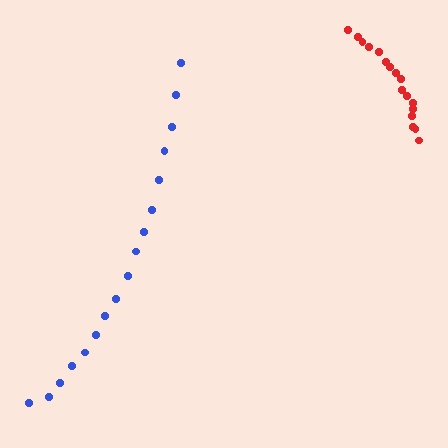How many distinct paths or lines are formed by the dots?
There are 2 distinct paths.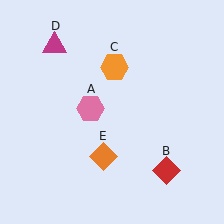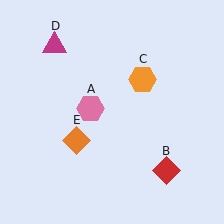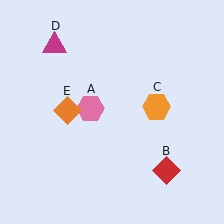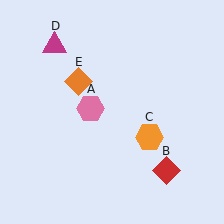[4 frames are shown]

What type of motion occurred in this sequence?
The orange hexagon (object C), orange diamond (object E) rotated clockwise around the center of the scene.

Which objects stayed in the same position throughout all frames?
Pink hexagon (object A) and red diamond (object B) and magenta triangle (object D) remained stationary.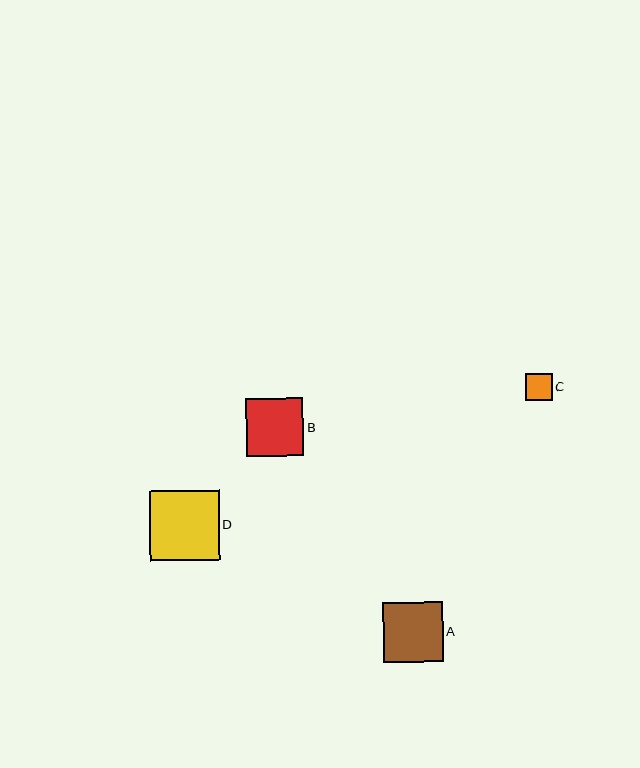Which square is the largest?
Square D is the largest with a size of approximately 70 pixels.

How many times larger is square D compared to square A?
Square D is approximately 1.2 times the size of square A.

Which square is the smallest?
Square C is the smallest with a size of approximately 26 pixels.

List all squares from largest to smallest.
From largest to smallest: D, A, B, C.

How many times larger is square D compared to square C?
Square D is approximately 2.7 times the size of square C.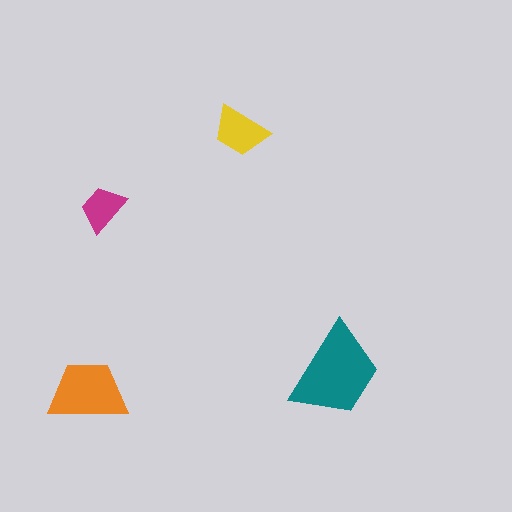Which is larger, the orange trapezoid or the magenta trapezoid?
The orange one.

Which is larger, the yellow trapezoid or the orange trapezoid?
The orange one.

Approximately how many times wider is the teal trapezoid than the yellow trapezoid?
About 1.5 times wider.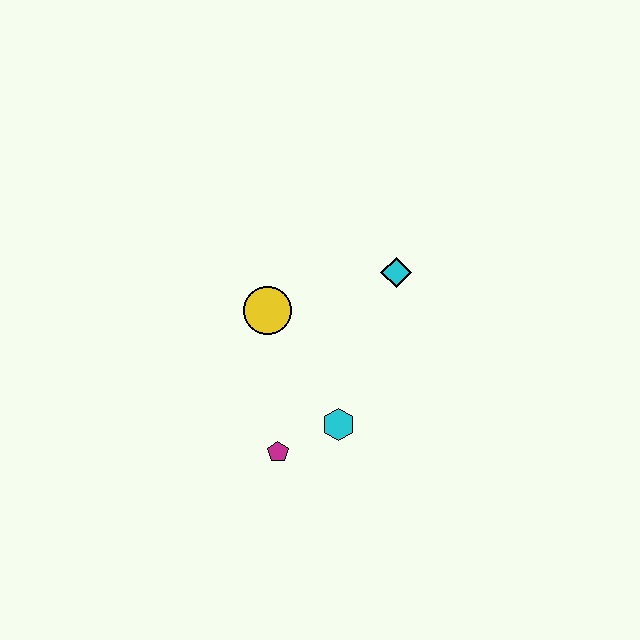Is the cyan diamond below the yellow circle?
No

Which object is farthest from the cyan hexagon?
The cyan diamond is farthest from the cyan hexagon.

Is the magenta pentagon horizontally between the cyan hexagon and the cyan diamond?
No